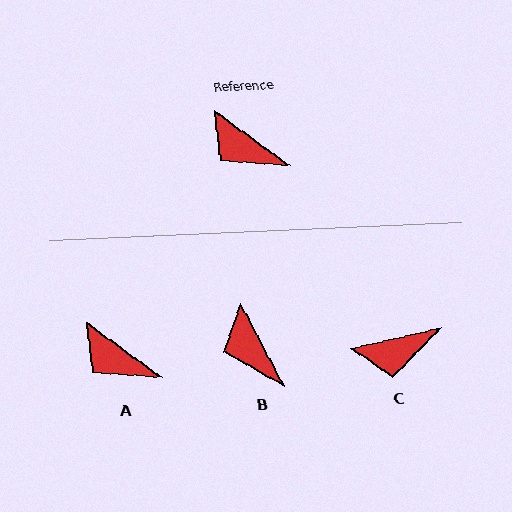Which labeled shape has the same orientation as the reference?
A.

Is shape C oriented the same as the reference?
No, it is off by about 49 degrees.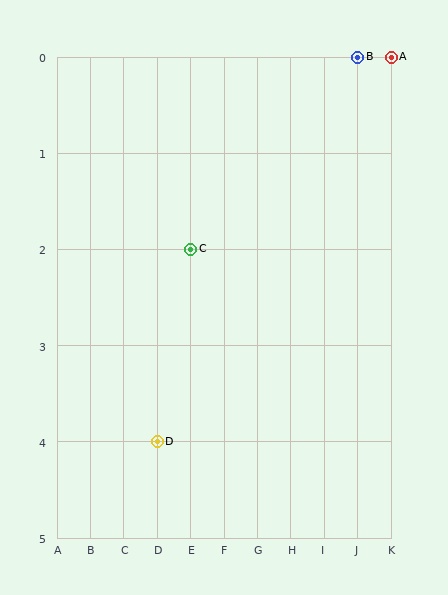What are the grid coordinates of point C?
Point C is at grid coordinates (E, 2).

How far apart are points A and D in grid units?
Points A and D are 7 columns and 4 rows apart (about 8.1 grid units diagonally).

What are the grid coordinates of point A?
Point A is at grid coordinates (K, 0).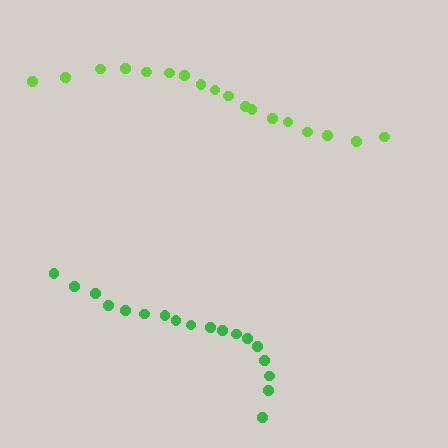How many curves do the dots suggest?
There are 2 distinct paths.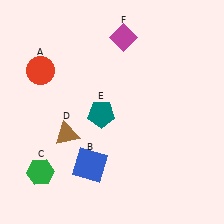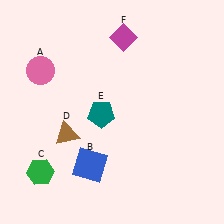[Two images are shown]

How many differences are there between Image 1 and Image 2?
There is 1 difference between the two images.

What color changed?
The circle (A) changed from red in Image 1 to pink in Image 2.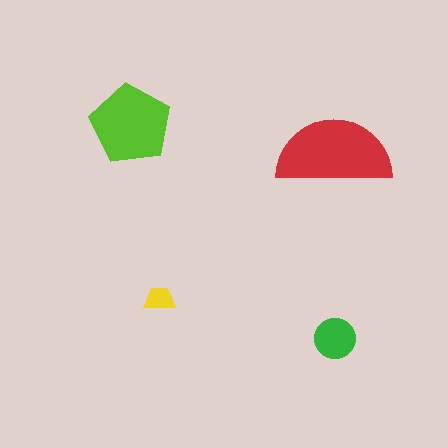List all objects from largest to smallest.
The red semicircle, the lime pentagon, the green circle, the yellow trapezoid.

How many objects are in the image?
There are 4 objects in the image.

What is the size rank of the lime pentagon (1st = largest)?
2nd.